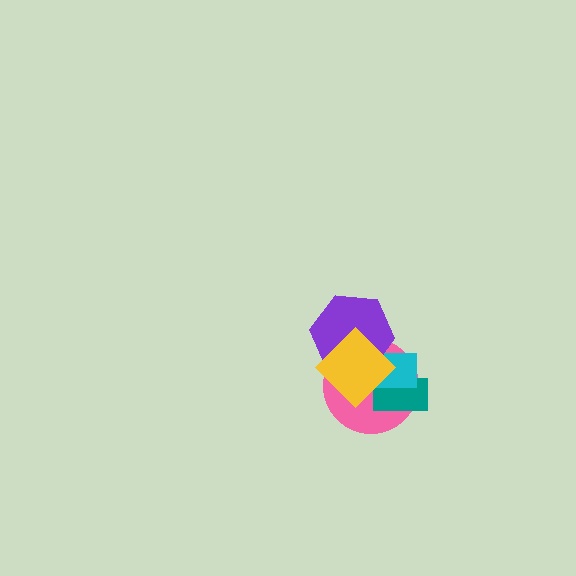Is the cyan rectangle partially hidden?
Yes, it is partially covered by another shape.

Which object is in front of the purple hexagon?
The yellow diamond is in front of the purple hexagon.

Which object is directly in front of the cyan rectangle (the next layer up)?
The purple hexagon is directly in front of the cyan rectangle.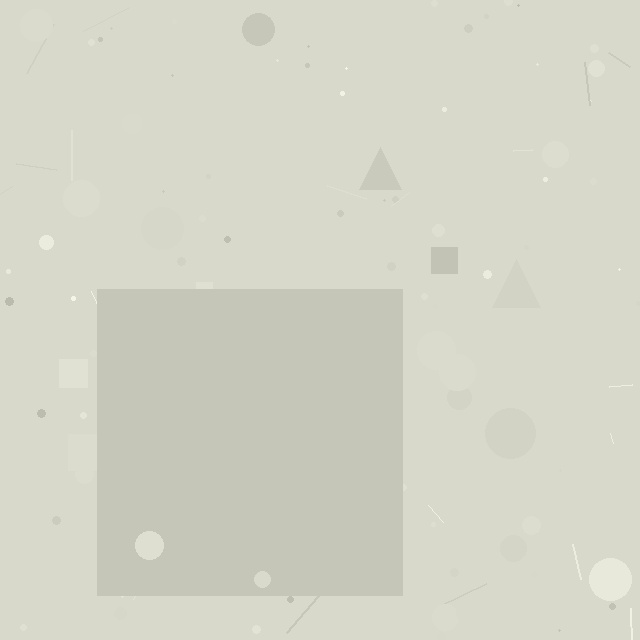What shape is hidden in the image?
A square is hidden in the image.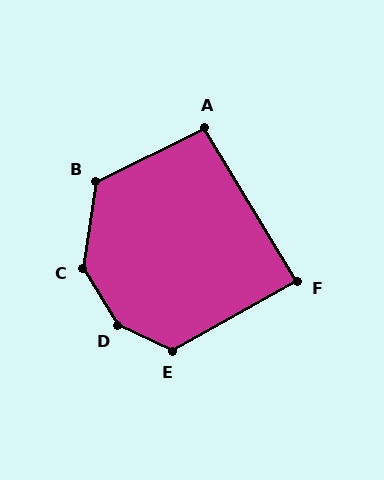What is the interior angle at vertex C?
Approximately 140 degrees (obtuse).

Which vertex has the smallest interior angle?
F, at approximately 88 degrees.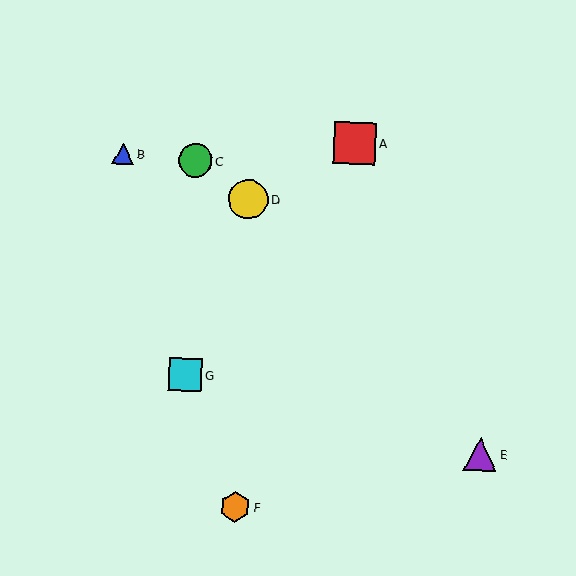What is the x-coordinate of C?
Object C is at x≈195.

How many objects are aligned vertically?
2 objects (D, F) are aligned vertically.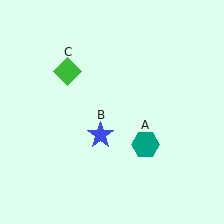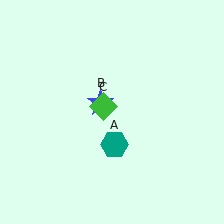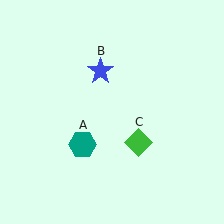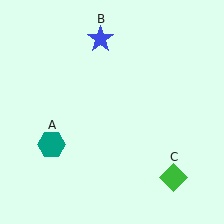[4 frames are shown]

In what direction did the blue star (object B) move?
The blue star (object B) moved up.